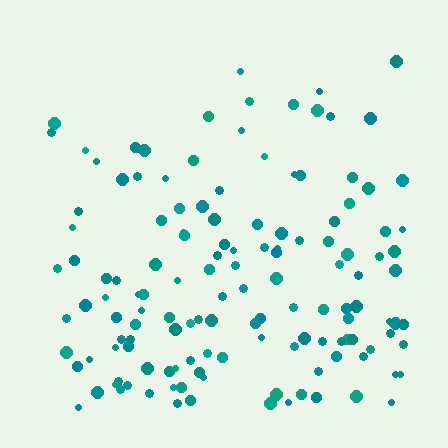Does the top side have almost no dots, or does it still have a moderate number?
Still a moderate number, just noticeably fewer than the bottom.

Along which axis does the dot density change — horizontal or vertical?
Vertical.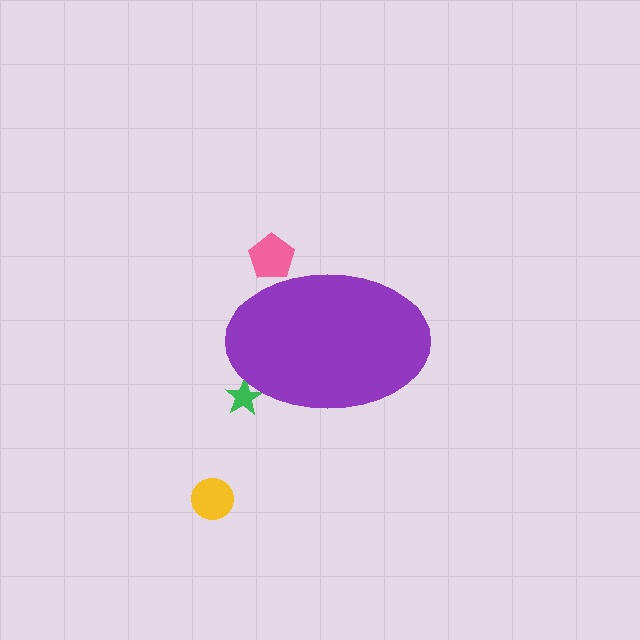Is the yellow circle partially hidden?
No, the yellow circle is fully visible.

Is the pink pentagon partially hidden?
Yes, the pink pentagon is partially hidden behind the purple ellipse.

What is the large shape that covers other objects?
A purple ellipse.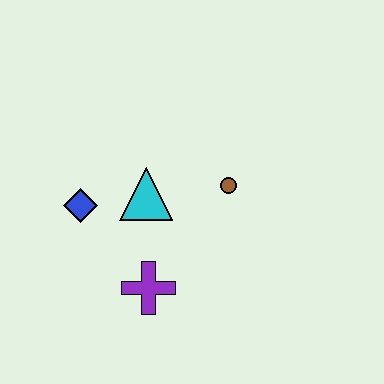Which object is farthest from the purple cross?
The brown circle is farthest from the purple cross.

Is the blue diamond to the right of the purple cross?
No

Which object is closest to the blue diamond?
The cyan triangle is closest to the blue diamond.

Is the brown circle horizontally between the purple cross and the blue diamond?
No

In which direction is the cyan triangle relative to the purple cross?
The cyan triangle is above the purple cross.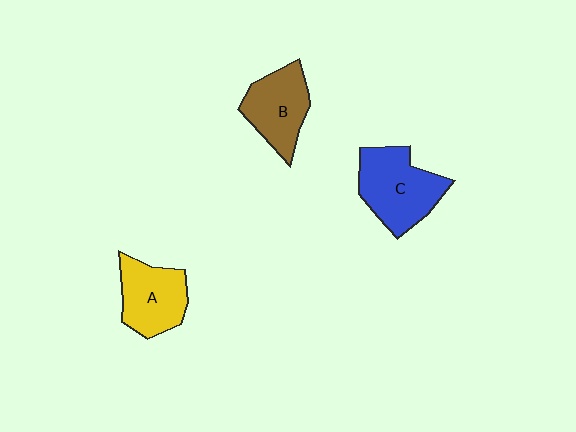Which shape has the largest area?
Shape C (blue).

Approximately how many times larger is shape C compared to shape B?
Approximately 1.3 times.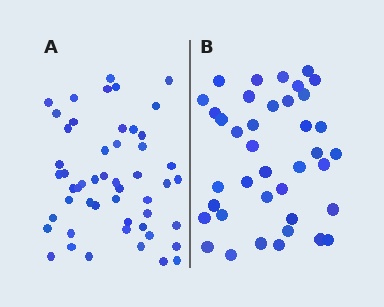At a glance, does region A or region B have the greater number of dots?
Region A (the left region) has more dots.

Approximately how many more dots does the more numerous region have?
Region A has roughly 12 or so more dots than region B.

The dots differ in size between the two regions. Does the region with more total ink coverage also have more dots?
No. Region B has more total ink coverage because its dots are larger, but region A actually contains more individual dots. Total area can be misleading — the number of items is what matters here.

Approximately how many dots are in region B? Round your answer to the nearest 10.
About 40 dots. (The exact count is 39, which rounds to 40.)